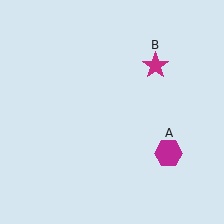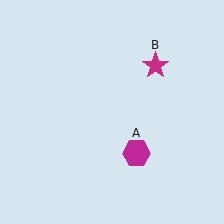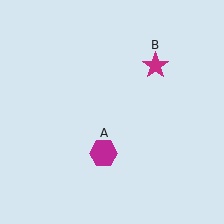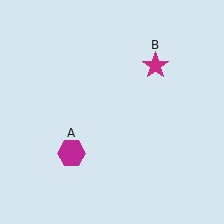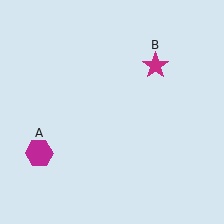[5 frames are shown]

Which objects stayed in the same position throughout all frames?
Magenta star (object B) remained stationary.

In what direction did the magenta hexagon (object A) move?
The magenta hexagon (object A) moved left.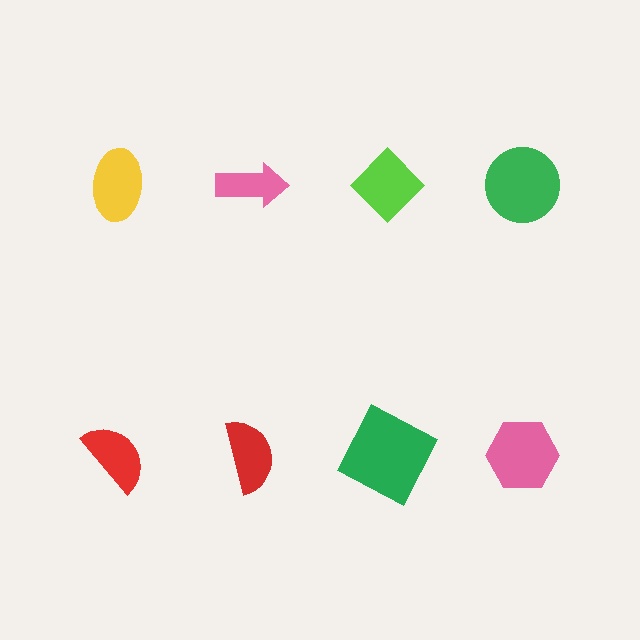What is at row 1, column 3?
A lime diamond.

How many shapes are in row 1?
4 shapes.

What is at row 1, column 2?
A pink arrow.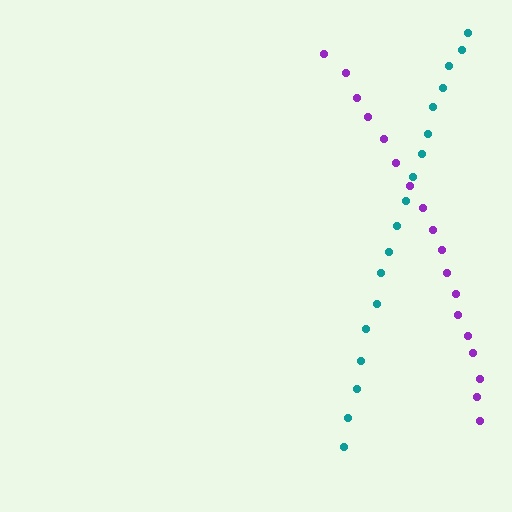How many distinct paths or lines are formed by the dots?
There are 2 distinct paths.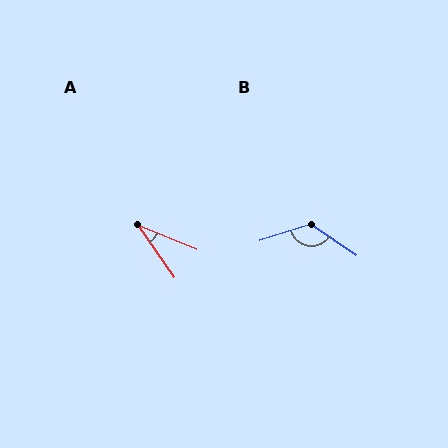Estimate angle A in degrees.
Approximately 33 degrees.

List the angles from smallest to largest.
A (33°), B (128°).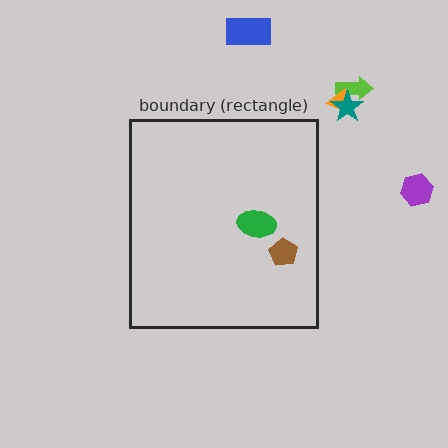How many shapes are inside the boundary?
2 inside, 5 outside.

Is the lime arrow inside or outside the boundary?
Outside.